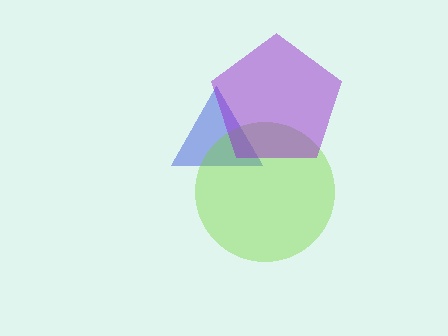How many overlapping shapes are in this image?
There are 3 overlapping shapes in the image.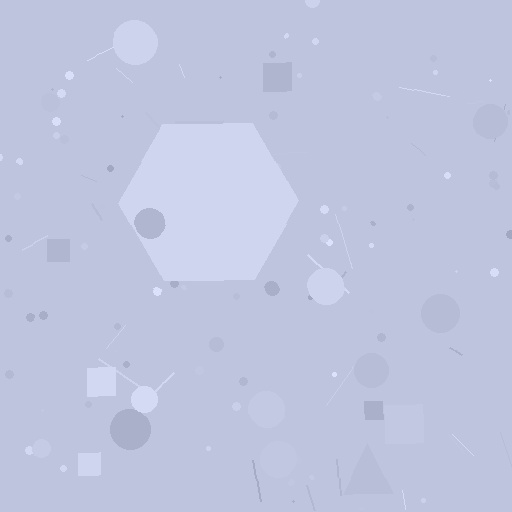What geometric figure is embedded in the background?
A hexagon is embedded in the background.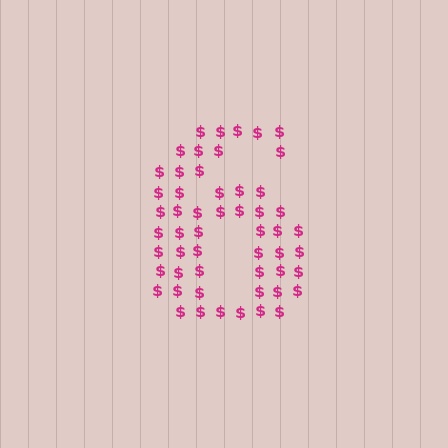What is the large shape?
The large shape is the digit 6.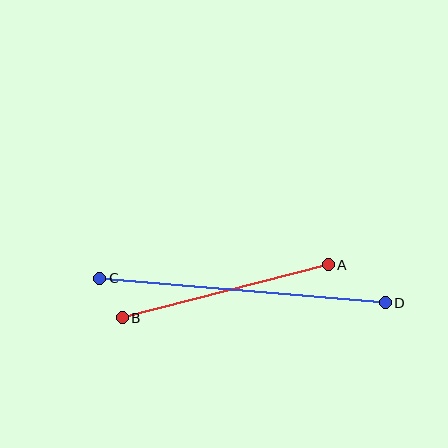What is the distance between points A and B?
The distance is approximately 212 pixels.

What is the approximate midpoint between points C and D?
The midpoint is at approximately (243, 290) pixels.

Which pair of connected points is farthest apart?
Points C and D are farthest apart.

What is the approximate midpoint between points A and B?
The midpoint is at approximately (225, 291) pixels.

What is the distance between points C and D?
The distance is approximately 287 pixels.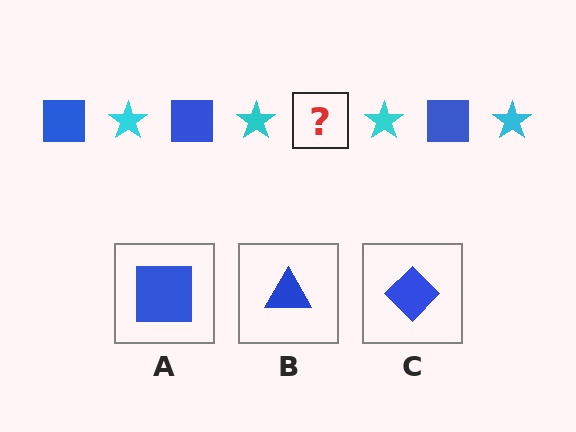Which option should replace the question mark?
Option A.